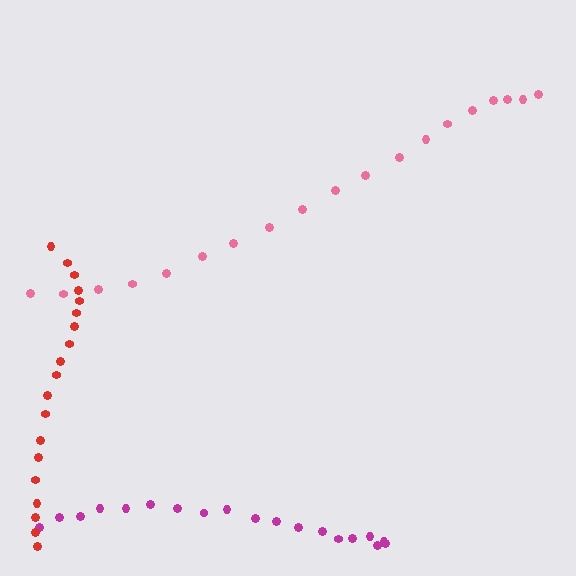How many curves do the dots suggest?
There are 3 distinct paths.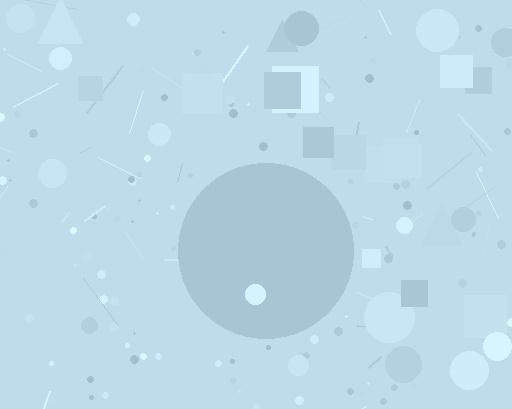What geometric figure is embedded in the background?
A circle is embedded in the background.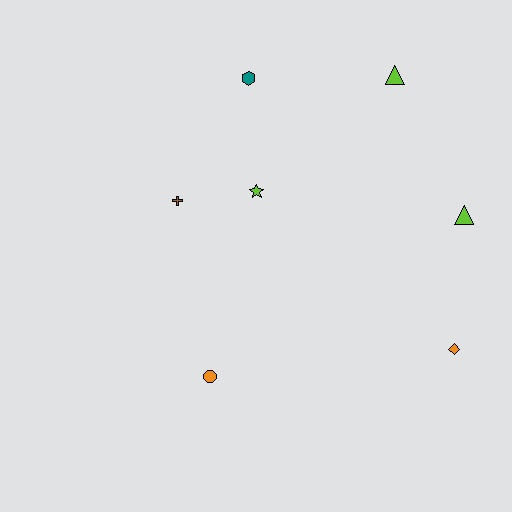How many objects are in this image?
There are 7 objects.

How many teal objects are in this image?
There is 1 teal object.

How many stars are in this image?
There is 1 star.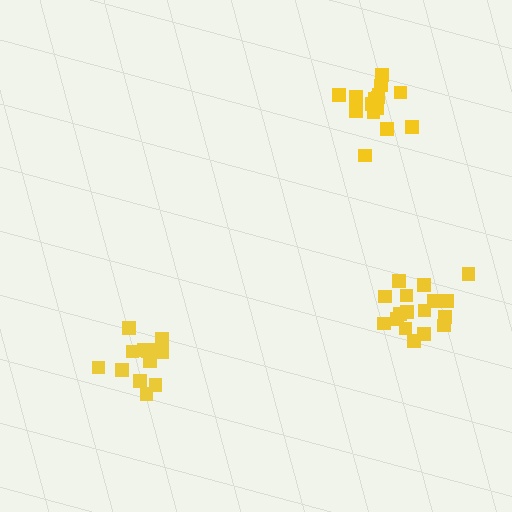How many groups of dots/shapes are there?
There are 3 groups.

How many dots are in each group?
Group 1: 17 dots, Group 2: 13 dots, Group 3: 15 dots (45 total).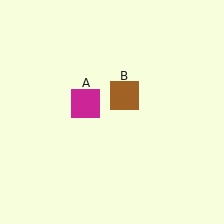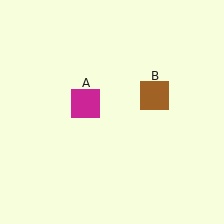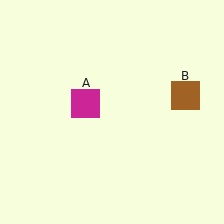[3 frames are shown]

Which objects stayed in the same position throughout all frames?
Magenta square (object A) remained stationary.